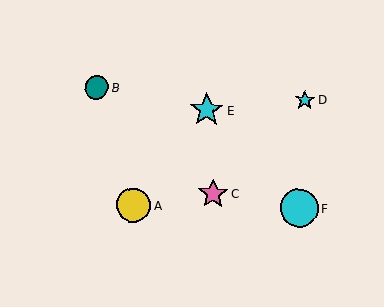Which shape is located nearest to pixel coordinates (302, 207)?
The cyan circle (labeled F) at (299, 209) is nearest to that location.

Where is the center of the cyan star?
The center of the cyan star is at (305, 100).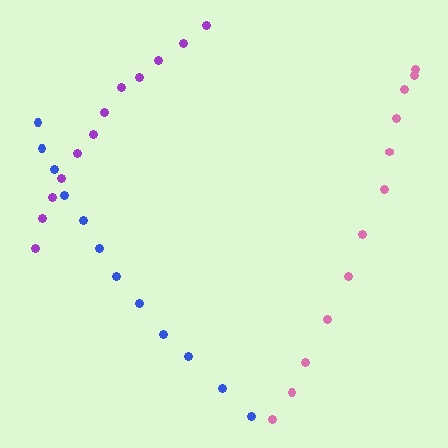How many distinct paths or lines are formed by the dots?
There are 3 distinct paths.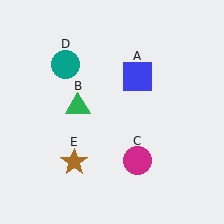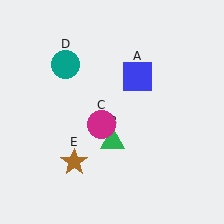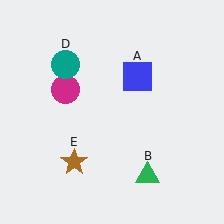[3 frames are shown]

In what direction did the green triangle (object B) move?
The green triangle (object B) moved down and to the right.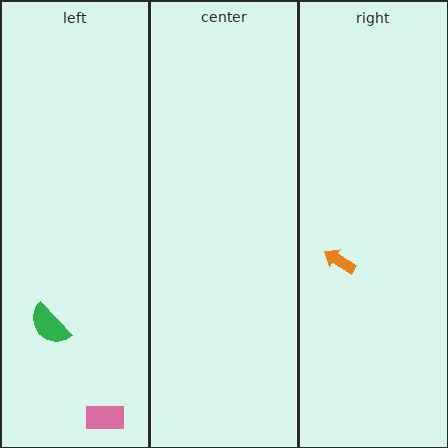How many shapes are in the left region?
2.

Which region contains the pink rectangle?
The left region.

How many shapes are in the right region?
1.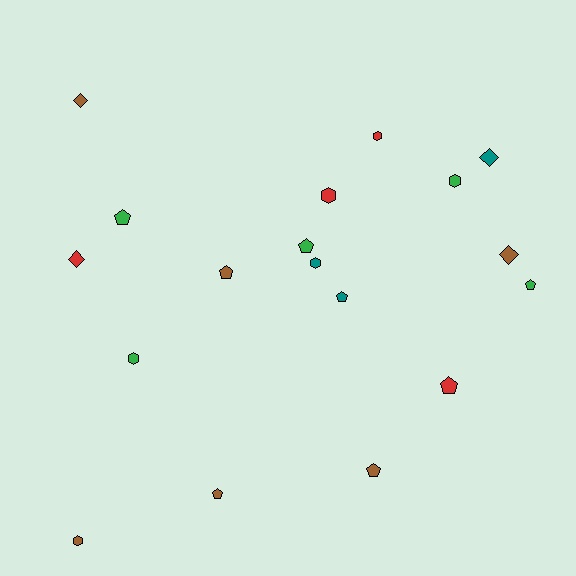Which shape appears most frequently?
Pentagon, with 8 objects.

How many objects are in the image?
There are 18 objects.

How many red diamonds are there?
There is 1 red diamond.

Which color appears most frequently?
Brown, with 6 objects.